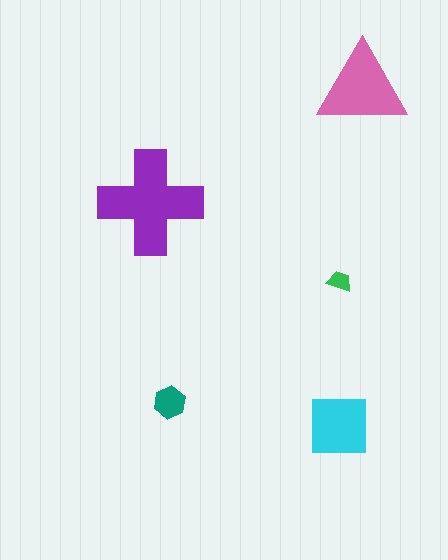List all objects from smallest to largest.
The green trapezoid, the teal hexagon, the cyan square, the pink triangle, the purple cross.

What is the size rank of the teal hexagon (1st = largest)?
4th.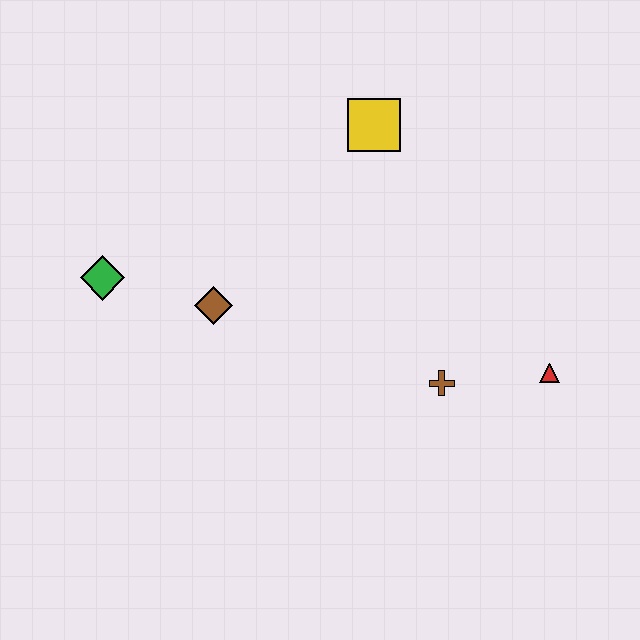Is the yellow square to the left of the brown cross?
Yes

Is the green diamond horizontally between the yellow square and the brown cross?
No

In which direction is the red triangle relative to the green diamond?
The red triangle is to the right of the green diamond.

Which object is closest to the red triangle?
The brown cross is closest to the red triangle.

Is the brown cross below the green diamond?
Yes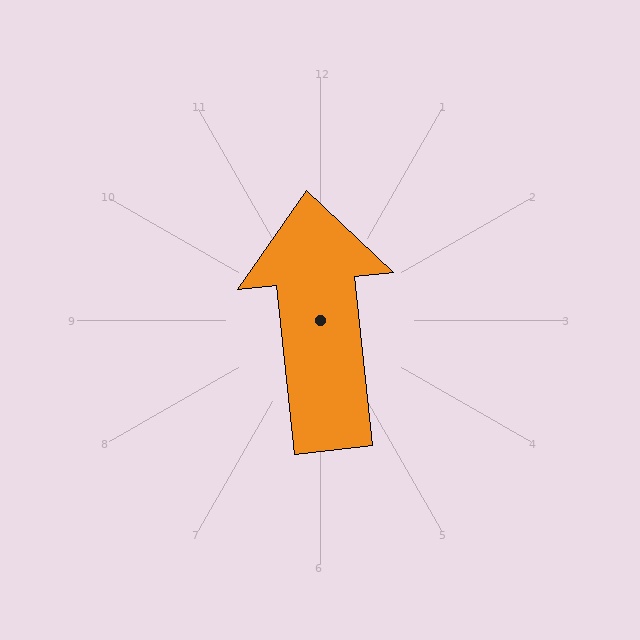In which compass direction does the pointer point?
North.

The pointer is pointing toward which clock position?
Roughly 12 o'clock.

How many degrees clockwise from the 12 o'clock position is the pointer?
Approximately 354 degrees.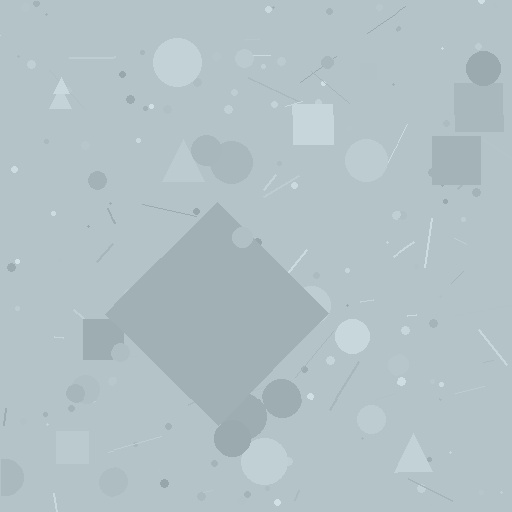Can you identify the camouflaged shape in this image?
The camouflaged shape is a diamond.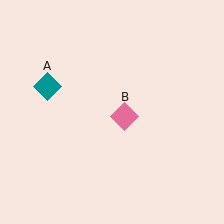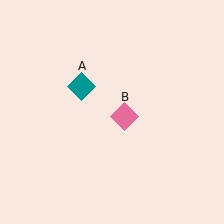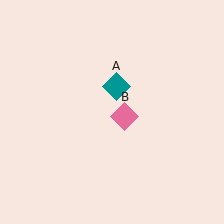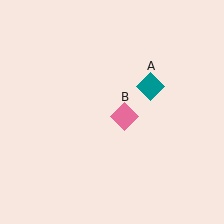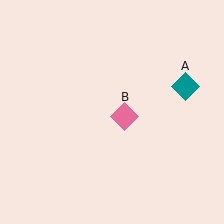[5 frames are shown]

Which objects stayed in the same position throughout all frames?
Pink diamond (object B) remained stationary.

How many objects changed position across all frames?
1 object changed position: teal diamond (object A).